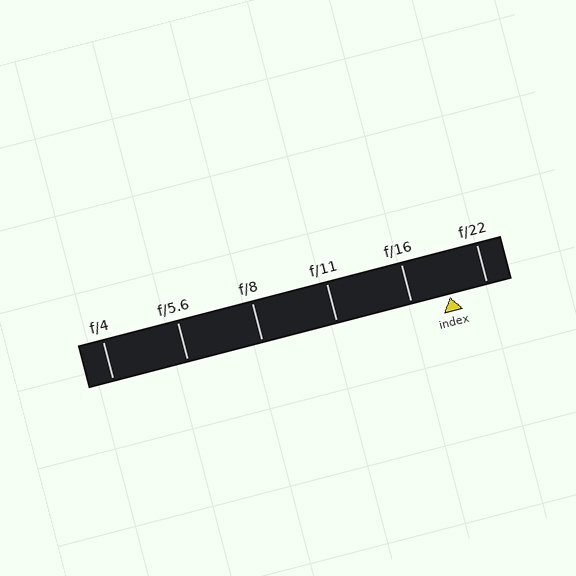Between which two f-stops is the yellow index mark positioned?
The index mark is between f/16 and f/22.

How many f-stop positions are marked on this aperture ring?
There are 6 f-stop positions marked.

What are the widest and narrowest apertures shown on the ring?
The widest aperture shown is f/4 and the narrowest is f/22.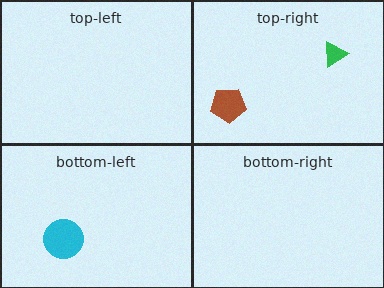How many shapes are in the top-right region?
2.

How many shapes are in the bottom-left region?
1.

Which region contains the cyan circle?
The bottom-left region.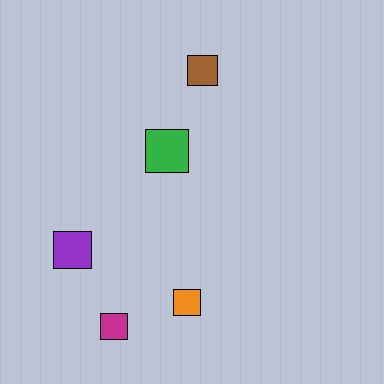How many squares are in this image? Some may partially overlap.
There are 5 squares.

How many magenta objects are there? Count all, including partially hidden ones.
There is 1 magenta object.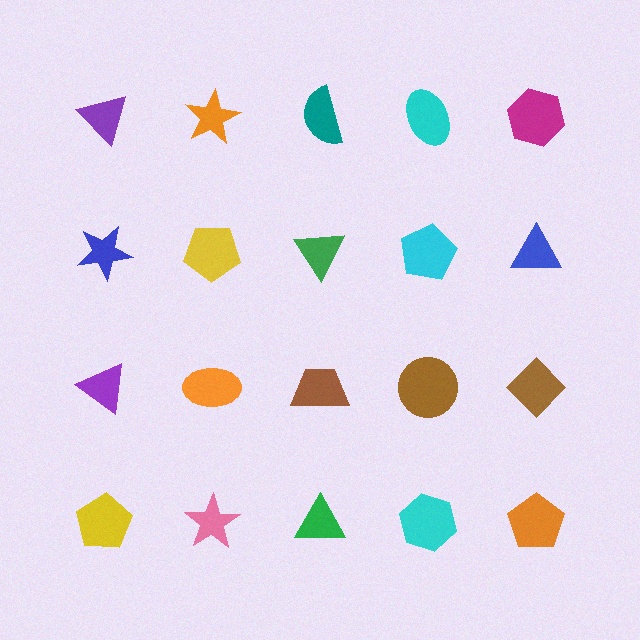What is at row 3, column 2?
An orange ellipse.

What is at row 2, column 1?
A blue star.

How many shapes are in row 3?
5 shapes.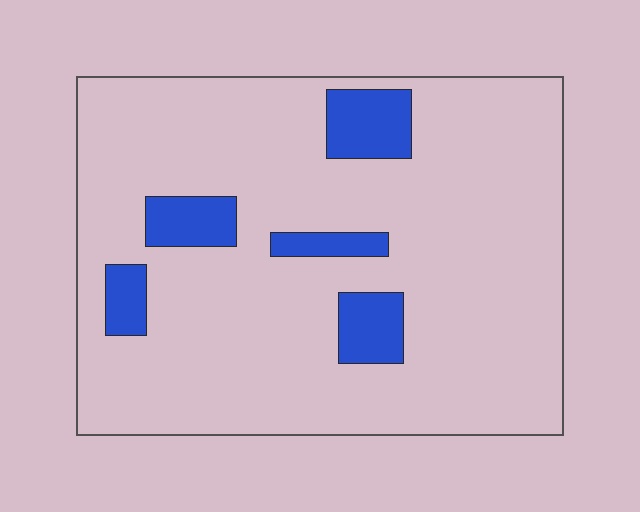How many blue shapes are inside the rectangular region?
5.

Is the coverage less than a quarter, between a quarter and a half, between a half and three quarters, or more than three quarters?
Less than a quarter.